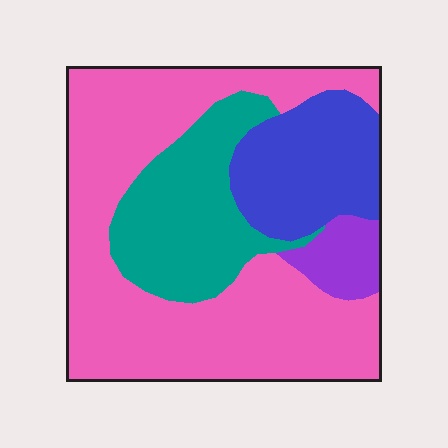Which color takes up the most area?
Pink, at roughly 55%.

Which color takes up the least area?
Purple, at roughly 5%.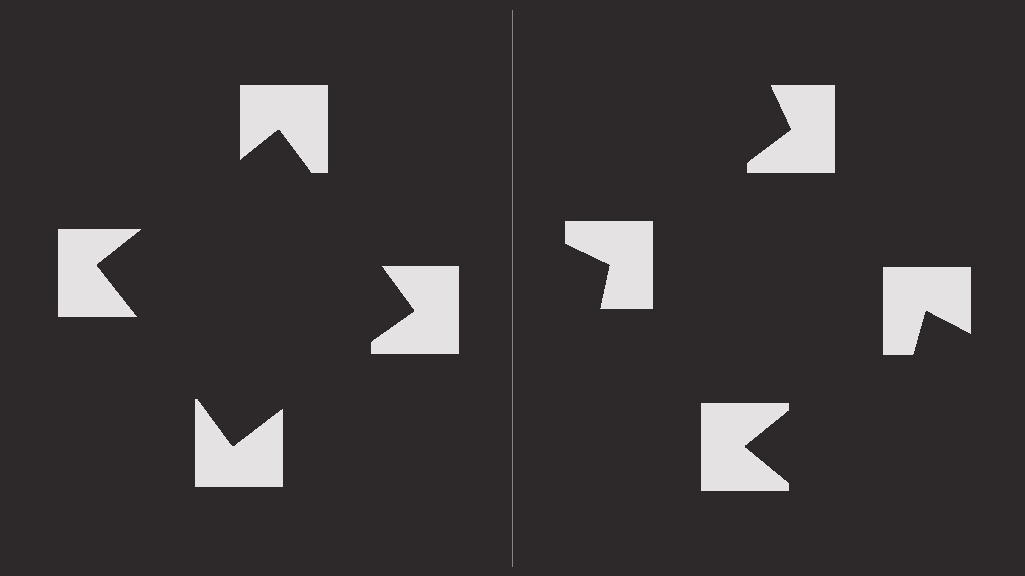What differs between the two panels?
The notched squares are positioned identically on both sides; only the wedge orientations differ. On the left they align to a square; on the right they are misaligned.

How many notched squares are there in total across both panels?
8 — 4 on each side.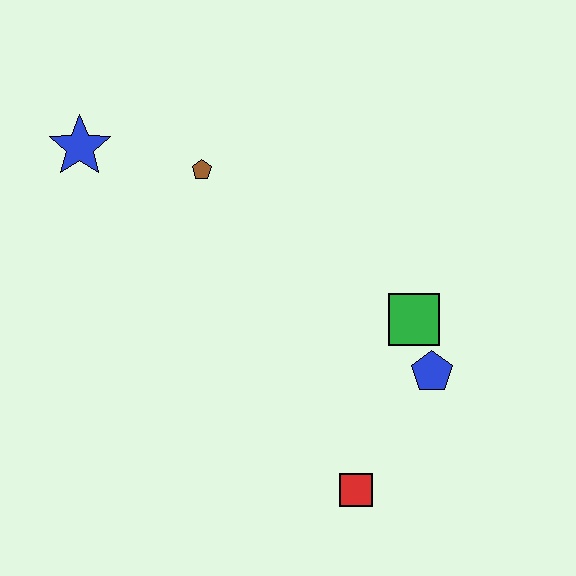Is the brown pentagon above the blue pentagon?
Yes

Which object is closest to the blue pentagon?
The green square is closest to the blue pentagon.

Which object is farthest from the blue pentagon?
The blue star is farthest from the blue pentagon.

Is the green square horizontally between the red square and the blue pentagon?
Yes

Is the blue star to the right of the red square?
No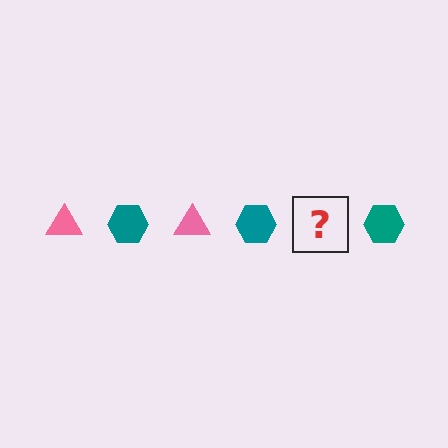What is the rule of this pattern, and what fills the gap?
The rule is that the pattern alternates between pink triangle and teal hexagon. The gap should be filled with a pink triangle.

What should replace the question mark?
The question mark should be replaced with a pink triangle.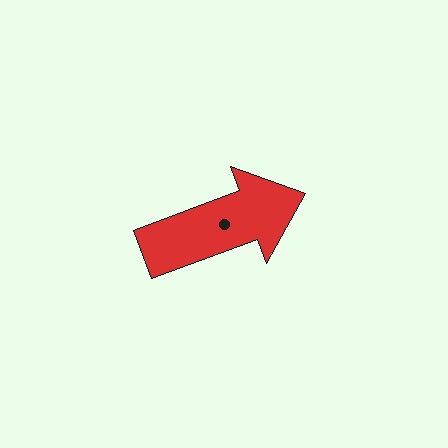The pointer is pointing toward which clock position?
Roughly 2 o'clock.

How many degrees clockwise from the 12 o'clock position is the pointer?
Approximately 69 degrees.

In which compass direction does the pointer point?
East.